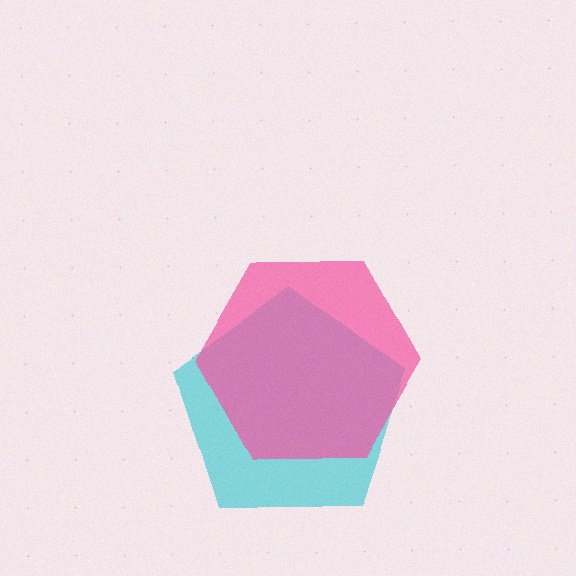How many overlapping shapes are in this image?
There are 2 overlapping shapes in the image.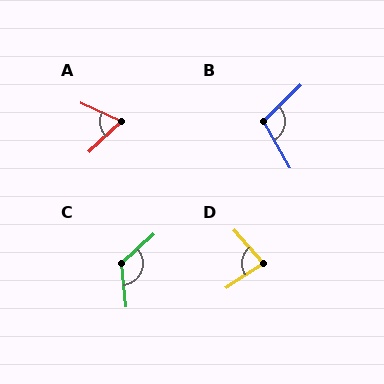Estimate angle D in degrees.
Approximately 82 degrees.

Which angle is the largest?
C, at approximately 126 degrees.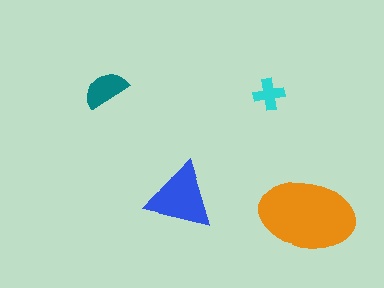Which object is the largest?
The orange ellipse.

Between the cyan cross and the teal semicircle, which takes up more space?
The teal semicircle.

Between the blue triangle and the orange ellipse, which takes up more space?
The orange ellipse.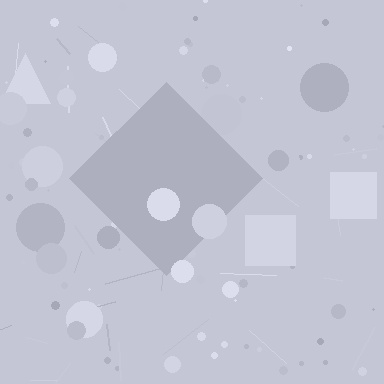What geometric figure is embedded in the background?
A diamond is embedded in the background.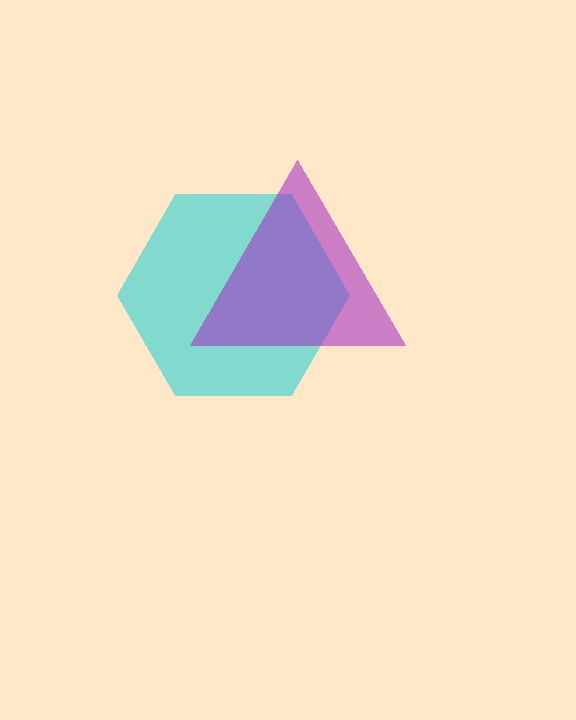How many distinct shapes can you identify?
There are 2 distinct shapes: a cyan hexagon, a purple triangle.